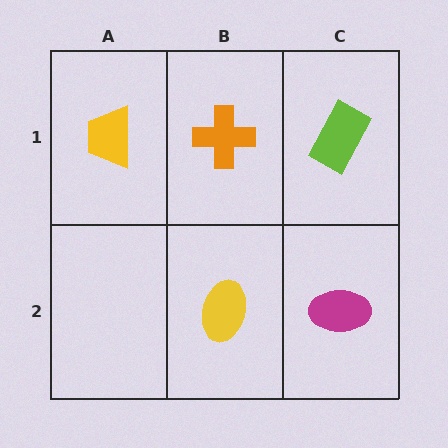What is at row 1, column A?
A yellow trapezoid.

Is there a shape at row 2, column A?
No, that cell is empty.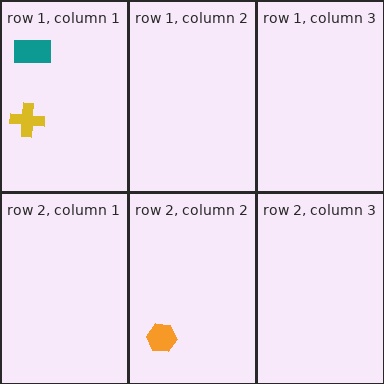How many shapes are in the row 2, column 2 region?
1.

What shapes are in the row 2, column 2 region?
The orange hexagon.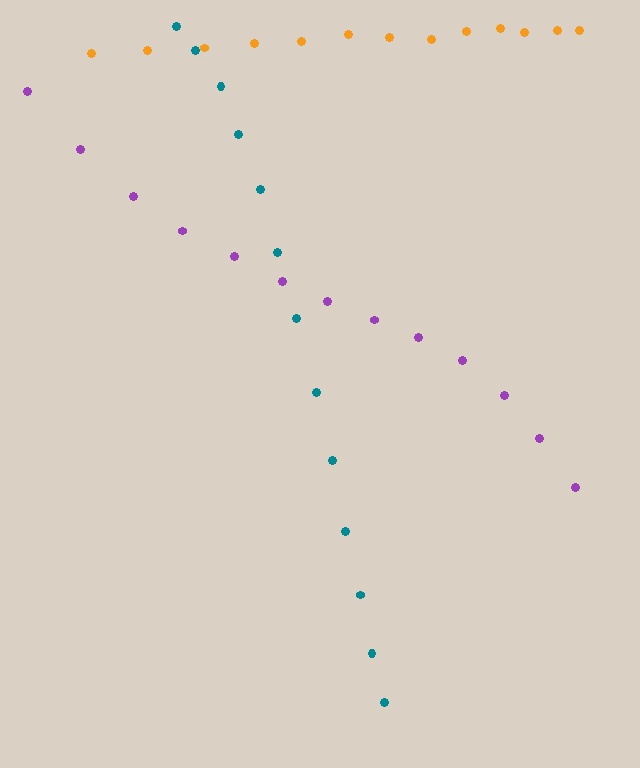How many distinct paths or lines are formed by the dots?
There are 3 distinct paths.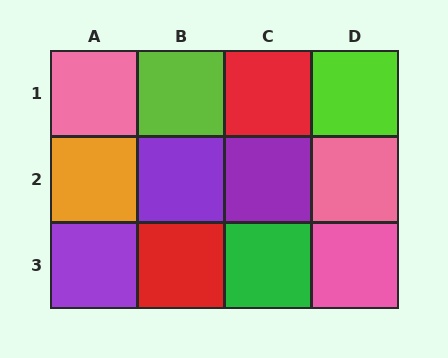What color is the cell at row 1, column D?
Lime.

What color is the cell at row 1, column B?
Lime.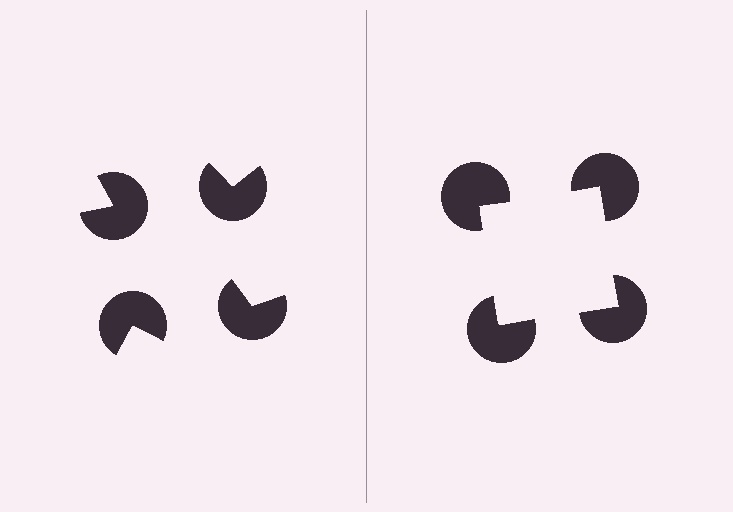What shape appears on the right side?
An illusory square.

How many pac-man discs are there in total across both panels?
8 — 4 on each side.